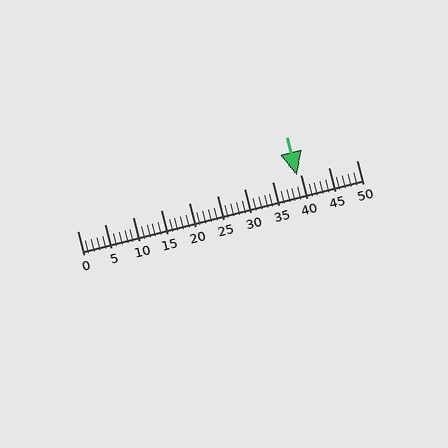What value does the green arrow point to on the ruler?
The green arrow points to approximately 39.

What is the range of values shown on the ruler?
The ruler shows values from 0 to 50.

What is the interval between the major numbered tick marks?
The major tick marks are spaced 5 units apart.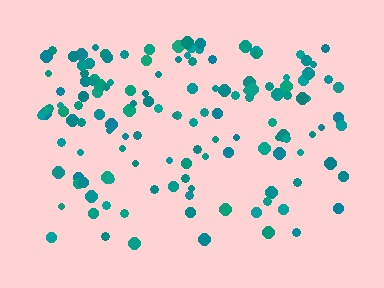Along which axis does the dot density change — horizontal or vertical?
Vertical.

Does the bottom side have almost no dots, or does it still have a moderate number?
Still a moderate number, just noticeably fewer than the top.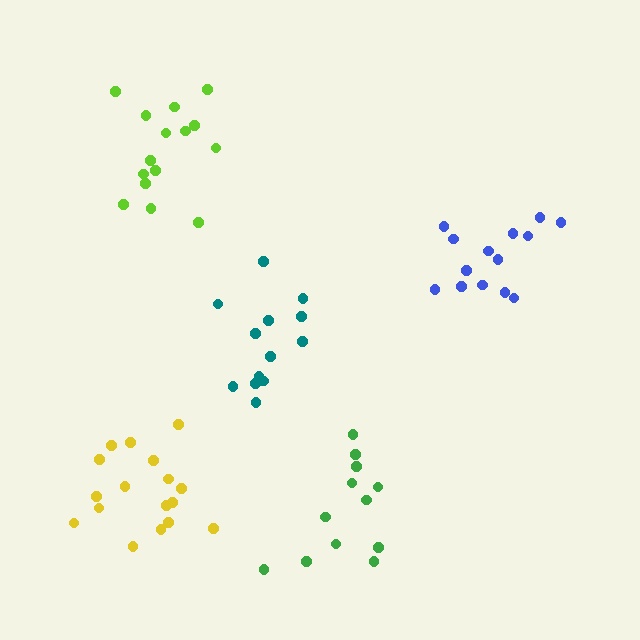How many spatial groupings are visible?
There are 5 spatial groupings.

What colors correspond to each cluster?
The clusters are colored: teal, blue, lime, green, yellow.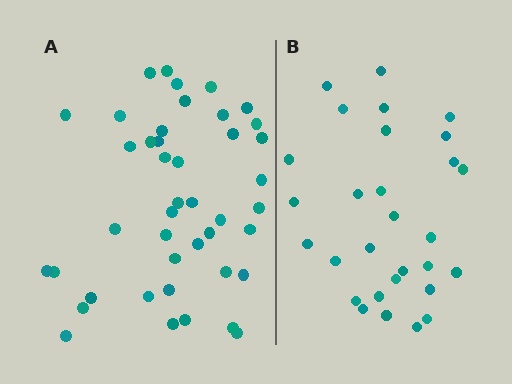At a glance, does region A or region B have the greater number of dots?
Region A (the left region) has more dots.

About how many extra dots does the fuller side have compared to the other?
Region A has approximately 15 more dots than region B.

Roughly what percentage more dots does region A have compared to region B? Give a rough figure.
About 50% more.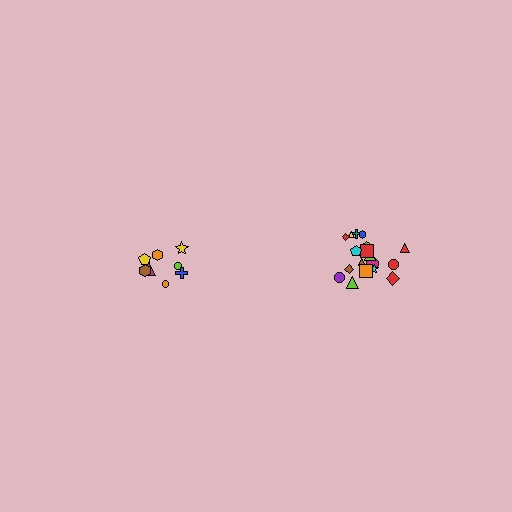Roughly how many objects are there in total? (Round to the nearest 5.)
Roughly 25 objects in total.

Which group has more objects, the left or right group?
The right group.